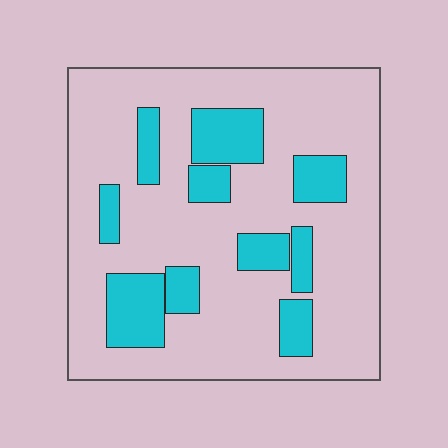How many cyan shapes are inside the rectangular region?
10.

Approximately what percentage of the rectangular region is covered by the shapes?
Approximately 25%.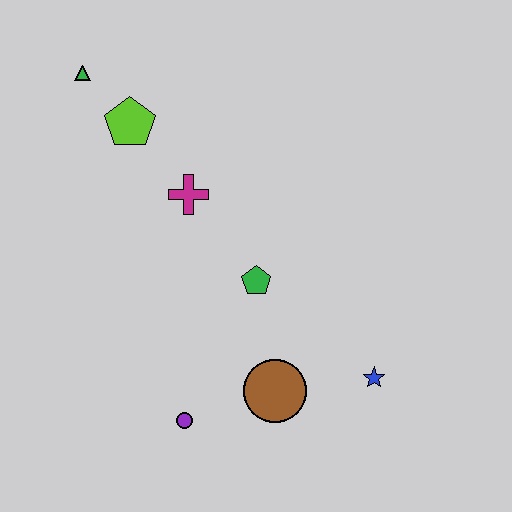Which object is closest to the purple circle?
The brown circle is closest to the purple circle.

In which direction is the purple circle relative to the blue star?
The purple circle is to the left of the blue star.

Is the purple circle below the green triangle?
Yes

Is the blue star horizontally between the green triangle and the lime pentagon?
No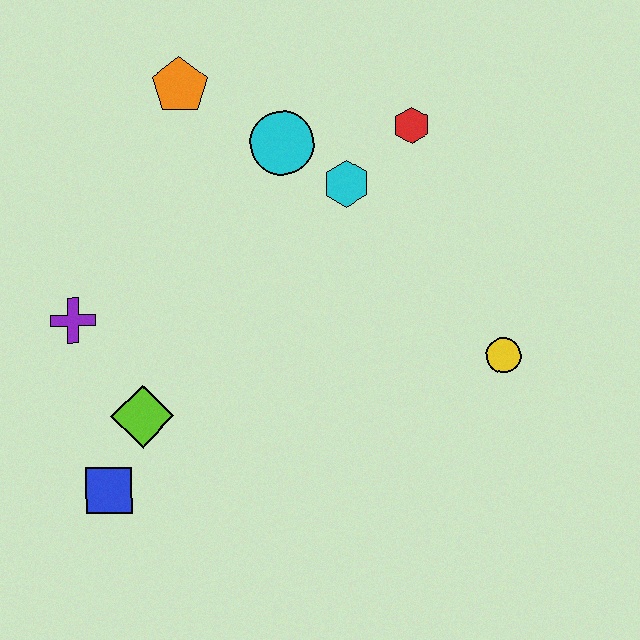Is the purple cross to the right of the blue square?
No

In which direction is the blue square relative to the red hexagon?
The blue square is below the red hexagon.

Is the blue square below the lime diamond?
Yes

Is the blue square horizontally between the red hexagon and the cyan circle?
No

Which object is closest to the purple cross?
The lime diamond is closest to the purple cross.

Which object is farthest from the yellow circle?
The purple cross is farthest from the yellow circle.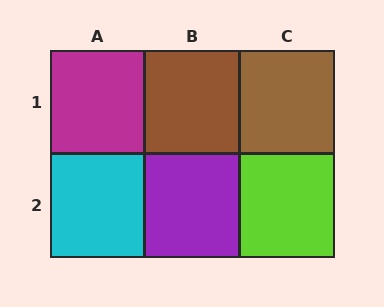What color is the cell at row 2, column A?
Cyan.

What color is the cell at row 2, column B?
Purple.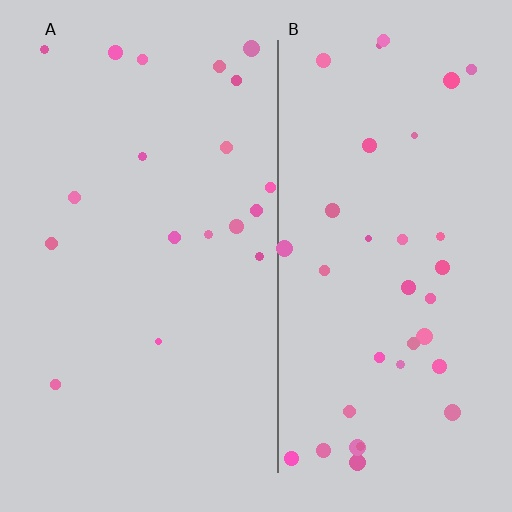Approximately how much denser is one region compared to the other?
Approximately 1.9× — region B over region A.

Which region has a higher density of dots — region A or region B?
B (the right).